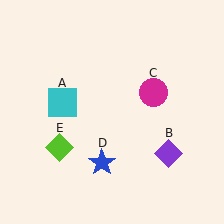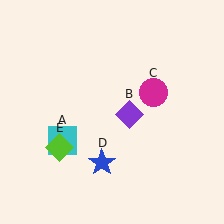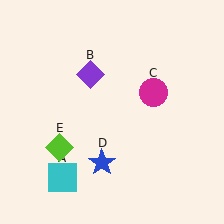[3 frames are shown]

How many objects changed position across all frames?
2 objects changed position: cyan square (object A), purple diamond (object B).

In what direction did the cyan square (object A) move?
The cyan square (object A) moved down.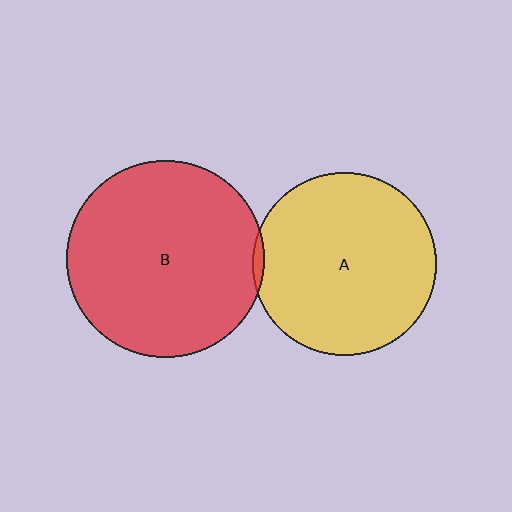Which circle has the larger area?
Circle B (red).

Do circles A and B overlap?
Yes.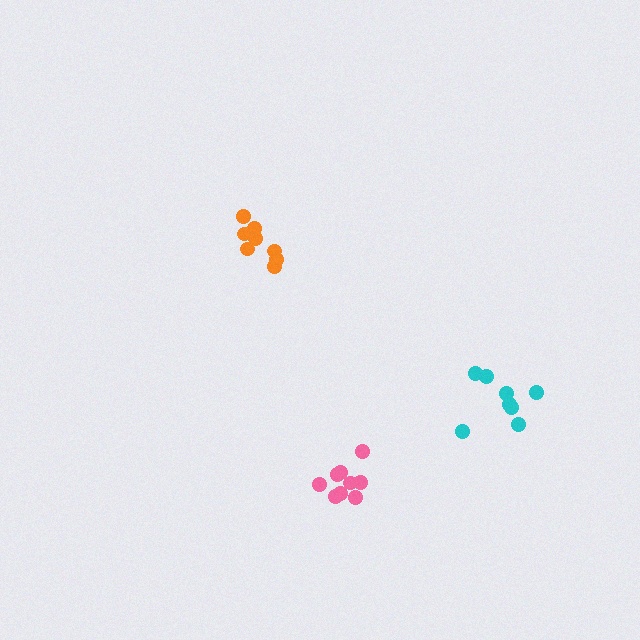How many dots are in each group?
Group 1: 8 dots, Group 2: 8 dots, Group 3: 9 dots (25 total).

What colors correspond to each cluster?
The clusters are colored: cyan, orange, pink.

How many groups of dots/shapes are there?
There are 3 groups.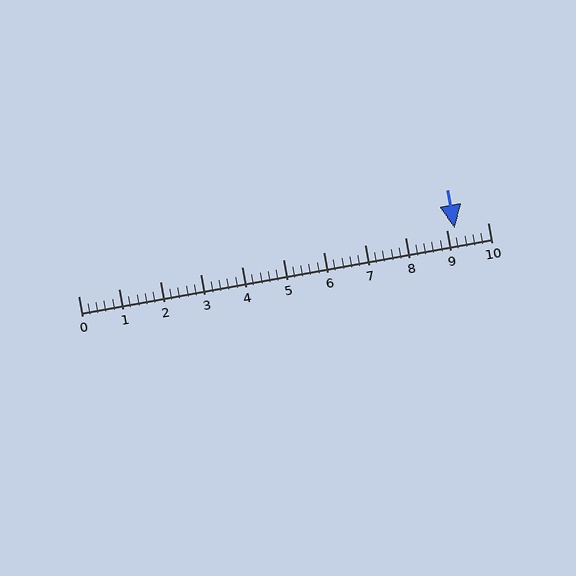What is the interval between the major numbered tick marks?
The major tick marks are spaced 1 units apart.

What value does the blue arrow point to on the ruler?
The blue arrow points to approximately 9.2.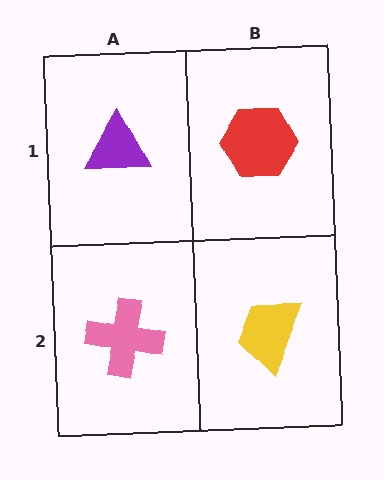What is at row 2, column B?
A yellow trapezoid.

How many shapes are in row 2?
2 shapes.